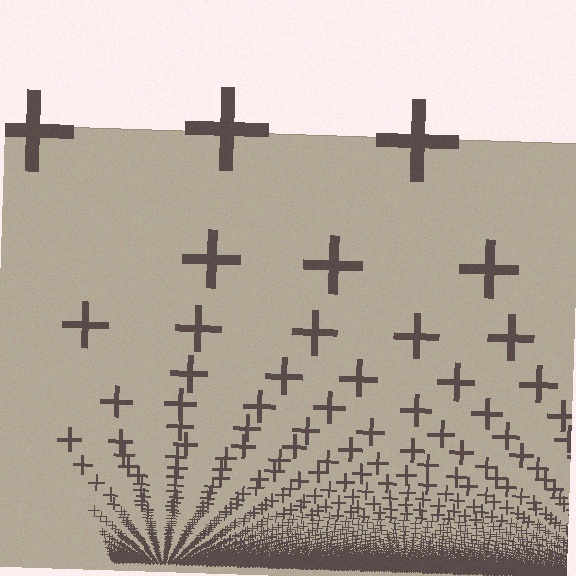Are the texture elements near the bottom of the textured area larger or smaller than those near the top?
Smaller. The gradient is inverted — elements near the bottom are smaller and denser.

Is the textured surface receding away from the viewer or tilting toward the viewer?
The surface appears to tilt toward the viewer. Texture elements get larger and sparser toward the top.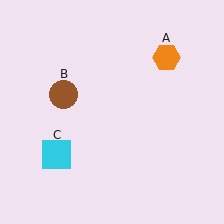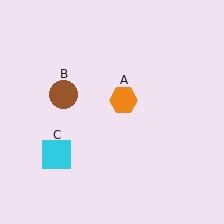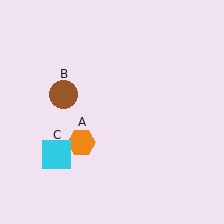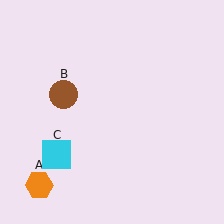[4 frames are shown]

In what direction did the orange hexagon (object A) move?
The orange hexagon (object A) moved down and to the left.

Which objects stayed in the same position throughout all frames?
Brown circle (object B) and cyan square (object C) remained stationary.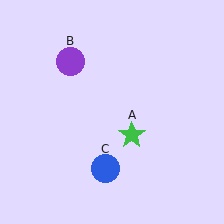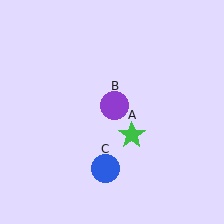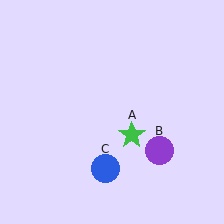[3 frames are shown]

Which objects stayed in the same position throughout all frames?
Green star (object A) and blue circle (object C) remained stationary.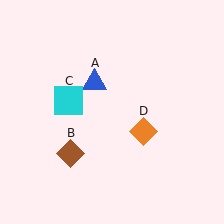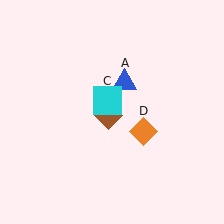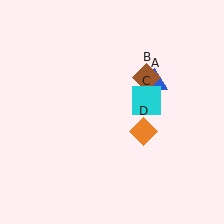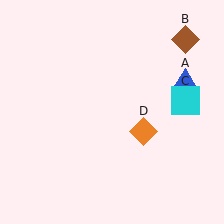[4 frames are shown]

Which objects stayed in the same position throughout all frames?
Orange diamond (object D) remained stationary.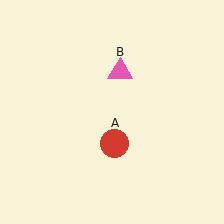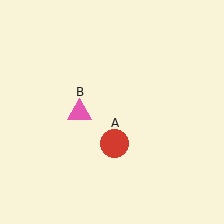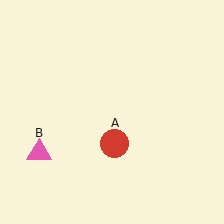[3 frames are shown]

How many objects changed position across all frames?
1 object changed position: pink triangle (object B).